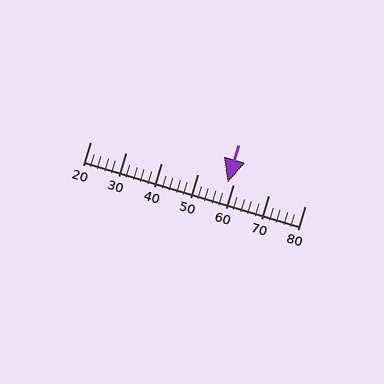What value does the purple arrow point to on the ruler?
The purple arrow points to approximately 58.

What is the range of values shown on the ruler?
The ruler shows values from 20 to 80.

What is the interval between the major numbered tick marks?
The major tick marks are spaced 10 units apart.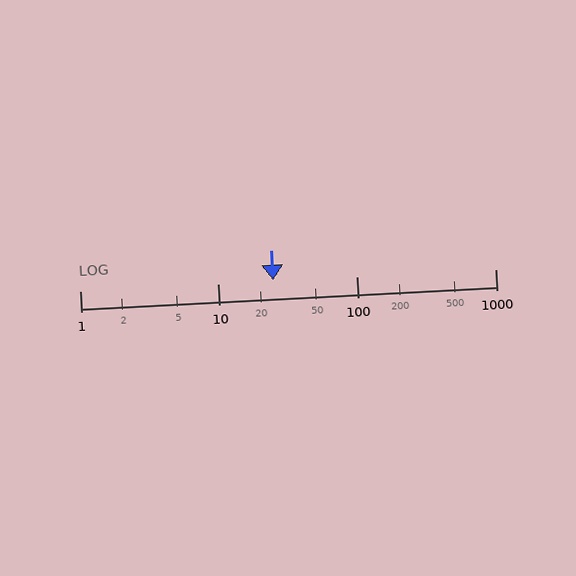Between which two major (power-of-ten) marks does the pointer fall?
The pointer is between 10 and 100.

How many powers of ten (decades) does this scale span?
The scale spans 3 decades, from 1 to 1000.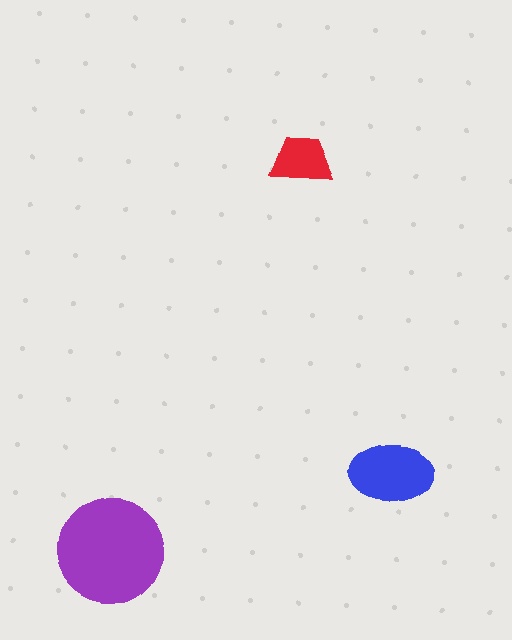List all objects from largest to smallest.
The purple circle, the blue ellipse, the red trapezoid.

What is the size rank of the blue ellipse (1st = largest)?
2nd.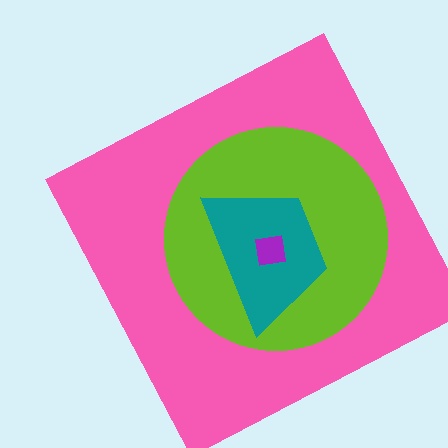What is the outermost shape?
The pink square.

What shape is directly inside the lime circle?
The teal trapezoid.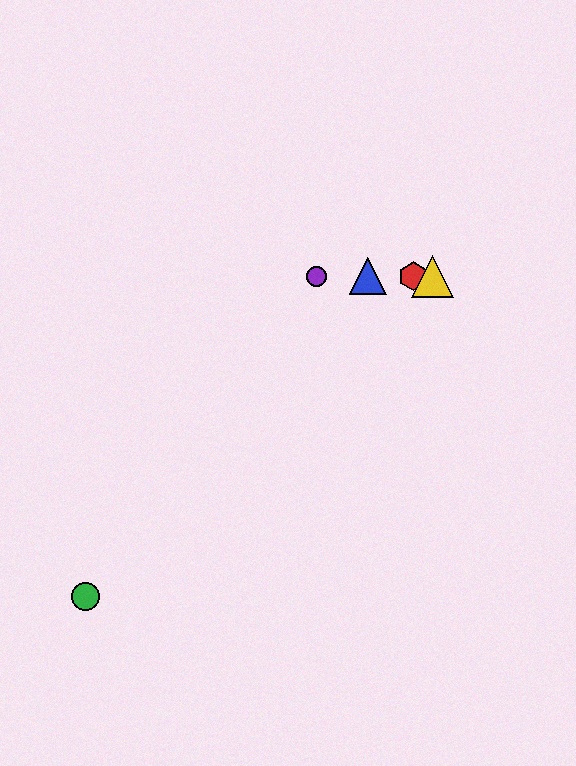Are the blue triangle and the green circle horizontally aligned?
No, the blue triangle is at y≈276 and the green circle is at y≈597.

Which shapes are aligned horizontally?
The red hexagon, the blue triangle, the yellow triangle, the purple circle are aligned horizontally.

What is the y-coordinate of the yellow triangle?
The yellow triangle is at y≈276.